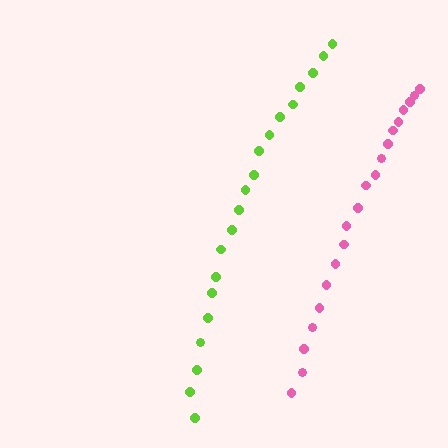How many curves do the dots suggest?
There are 2 distinct paths.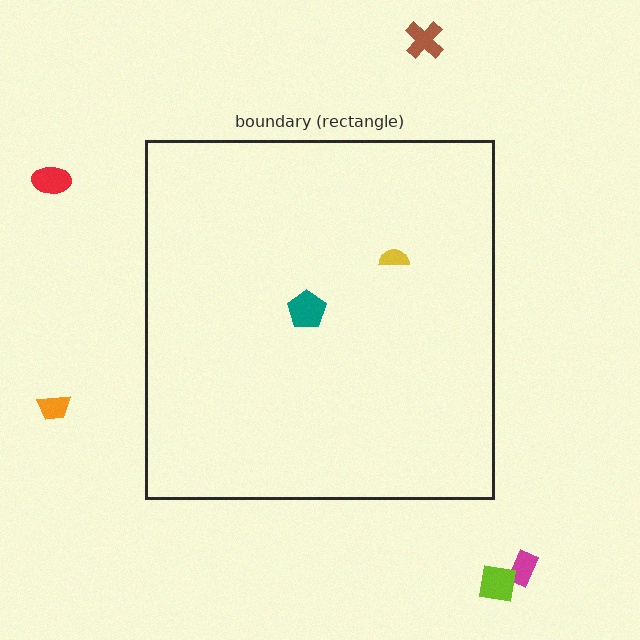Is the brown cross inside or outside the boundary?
Outside.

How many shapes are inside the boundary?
2 inside, 5 outside.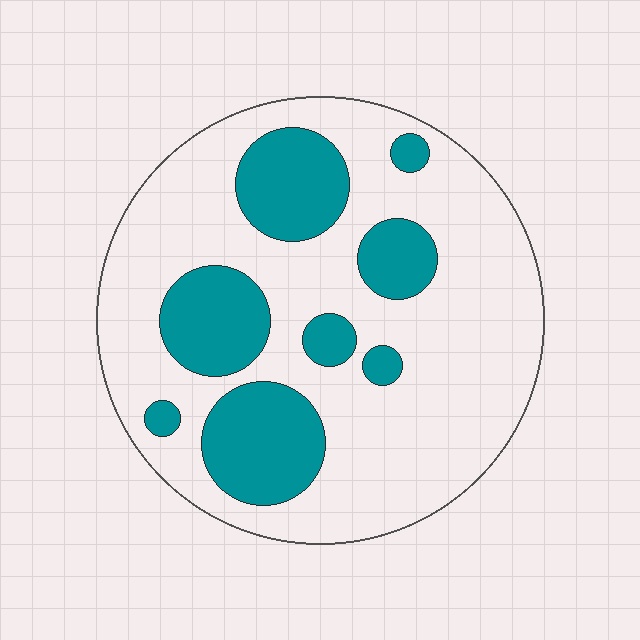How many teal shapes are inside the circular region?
8.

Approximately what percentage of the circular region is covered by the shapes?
Approximately 30%.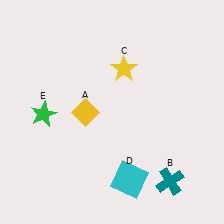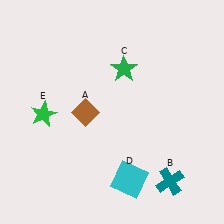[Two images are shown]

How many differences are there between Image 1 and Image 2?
There are 2 differences between the two images.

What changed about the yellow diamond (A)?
In Image 1, A is yellow. In Image 2, it changed to brown.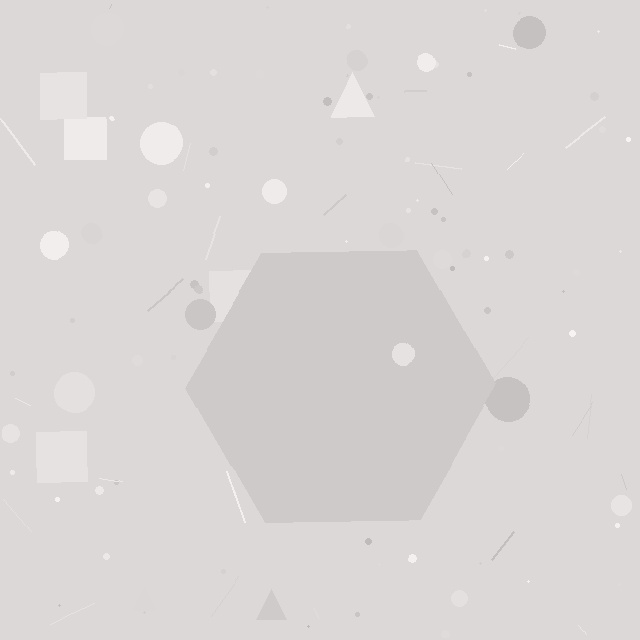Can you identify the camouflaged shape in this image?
The camouflaged shape is a hexagon.